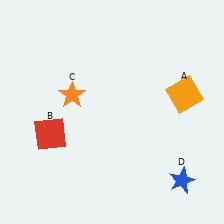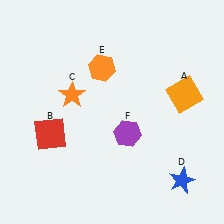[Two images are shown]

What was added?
An orange hexagon (E), a purple hexagon (F) were added in Image 2.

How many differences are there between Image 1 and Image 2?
There are 2 differences between the two images.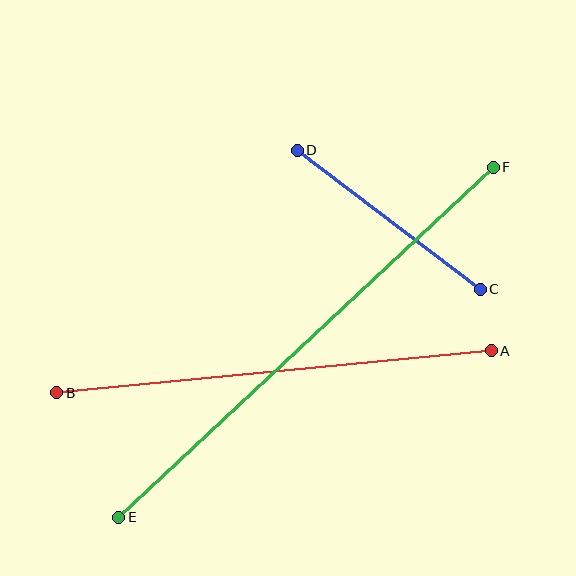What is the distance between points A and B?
The distance is approximately 436 pixels.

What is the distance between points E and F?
The distance is approximately 513 pixels.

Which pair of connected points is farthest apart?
Points E and F are farthest apart.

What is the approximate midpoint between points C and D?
The midpoint is at approximately (389, 220) pixels.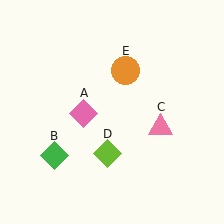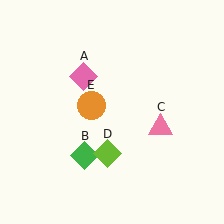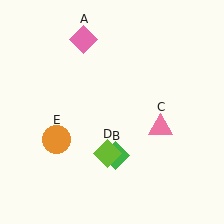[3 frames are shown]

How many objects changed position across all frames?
3 objects changed position: pink diamond (object A), green diamond (object B), orange circle (object E).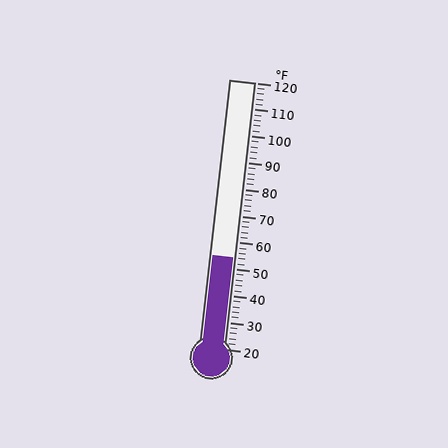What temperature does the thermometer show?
The thermometer shows approximately 54°F.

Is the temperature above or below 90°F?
The temperature is below 90°F.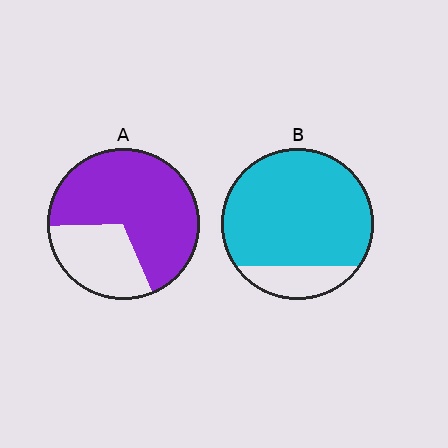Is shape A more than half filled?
Yes.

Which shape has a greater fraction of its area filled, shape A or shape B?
Shape B.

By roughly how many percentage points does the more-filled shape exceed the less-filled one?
By roughly 15 percentage points (B over A).